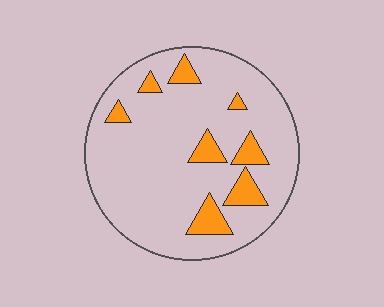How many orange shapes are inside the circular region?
8.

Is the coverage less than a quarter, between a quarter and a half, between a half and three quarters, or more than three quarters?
Less than a quarter.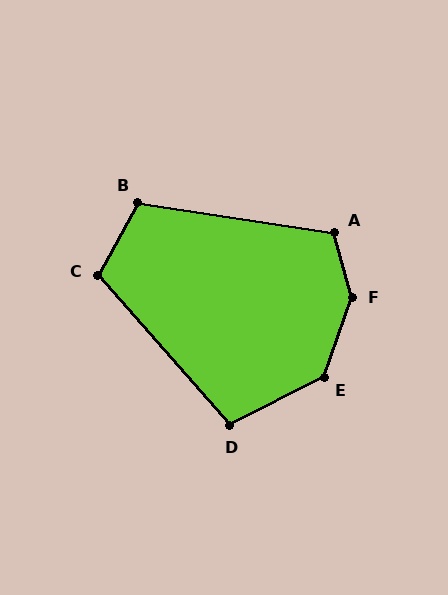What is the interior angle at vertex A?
Approximately 114 degrees (obtuse).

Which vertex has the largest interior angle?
F, at approximately 145 degrees.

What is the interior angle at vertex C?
Approximately 110 degrees (obtuse).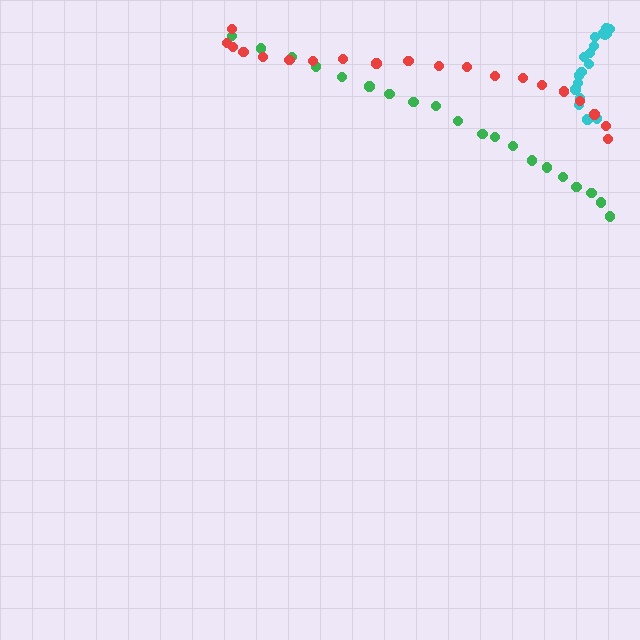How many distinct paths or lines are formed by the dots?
There are 3 distinct paths.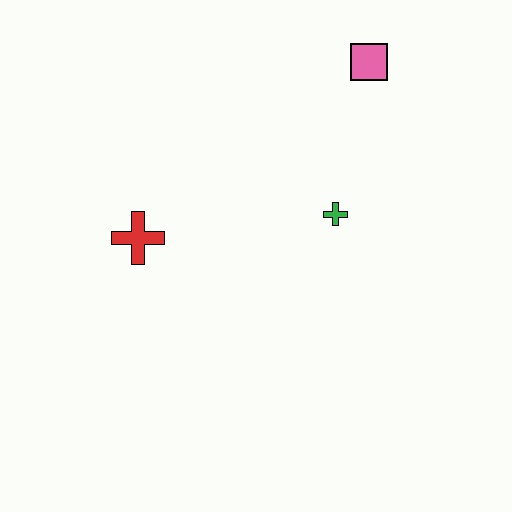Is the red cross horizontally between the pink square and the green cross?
No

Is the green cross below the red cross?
No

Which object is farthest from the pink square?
The red cross is farthest from the pink square.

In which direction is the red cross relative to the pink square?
The red cross is to the left of the pink square.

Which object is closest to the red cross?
The green cross is closest to the red cross.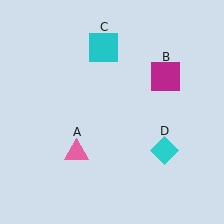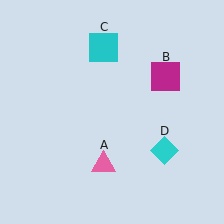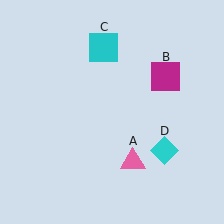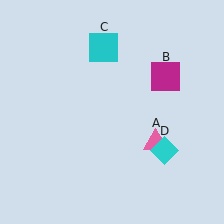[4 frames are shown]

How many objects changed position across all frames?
1 object changed position: pink triangle (object A).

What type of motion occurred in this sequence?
The pink triangle (object A) rotated counterclockwise around the center of the scene.